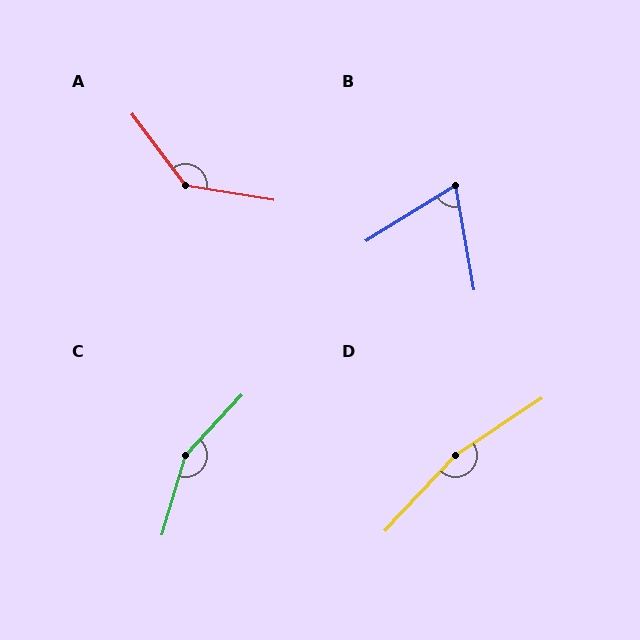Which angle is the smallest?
B, at approximately 68 degrees.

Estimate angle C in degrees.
Approximately 153 degrees.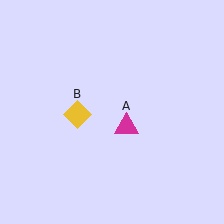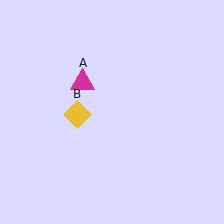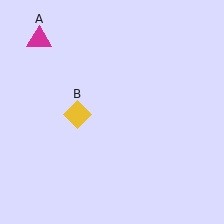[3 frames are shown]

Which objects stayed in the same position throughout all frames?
Yellow diamond (object B) remained stationary.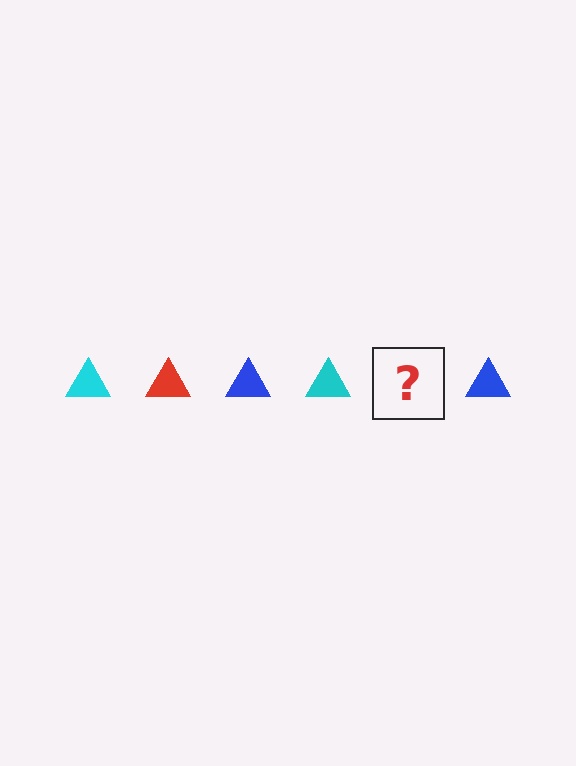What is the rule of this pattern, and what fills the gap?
The rule is that the pattern cycles through cyan, red, blue triangles. The gap should be filled with a red triangle.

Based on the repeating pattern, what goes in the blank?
The blank should be a red triangle.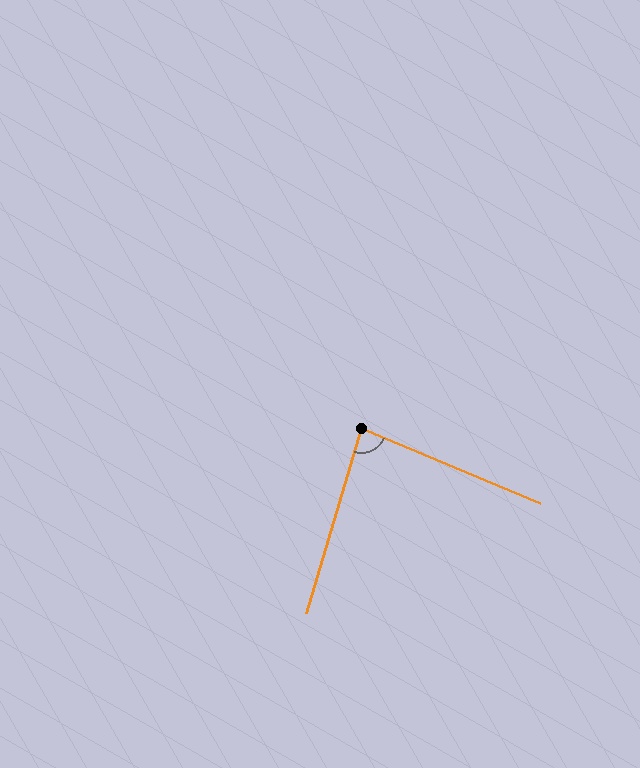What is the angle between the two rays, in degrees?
Approximately 84 degrees.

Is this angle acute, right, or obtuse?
It is acute.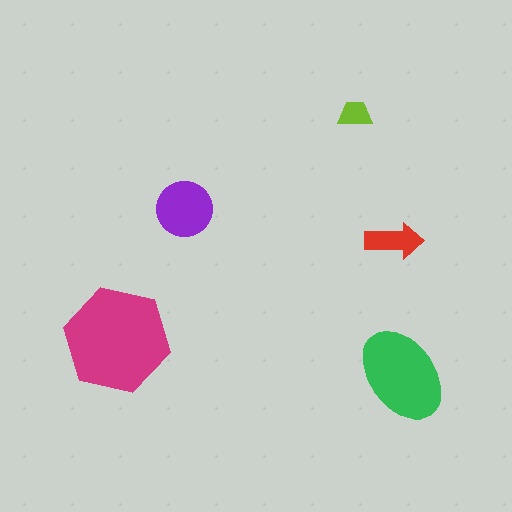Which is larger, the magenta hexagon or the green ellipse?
The magenta hexagon.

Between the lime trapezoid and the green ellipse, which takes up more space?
The green ellipse.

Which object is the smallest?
The lime trapezoid.